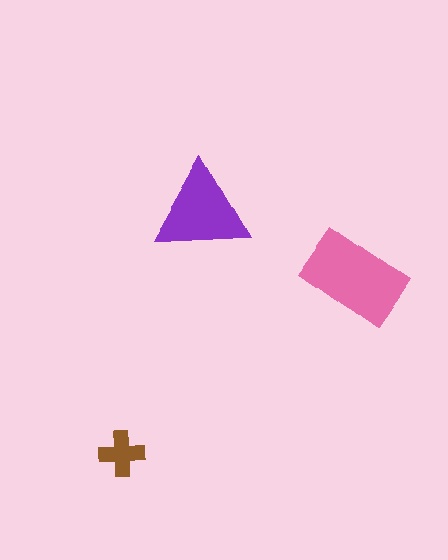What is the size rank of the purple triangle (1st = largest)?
2nd.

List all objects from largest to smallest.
The pink rectangle, the purple triangle, the brown cross.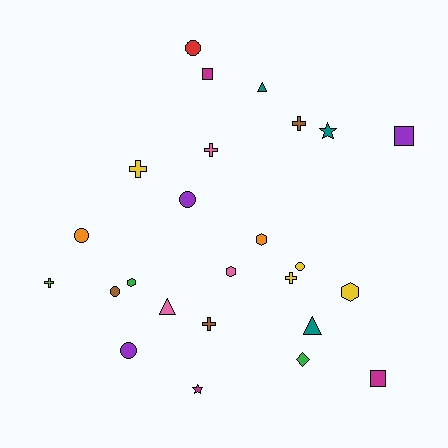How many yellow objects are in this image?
There are 4 yellow objects.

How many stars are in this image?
There are 2 stars.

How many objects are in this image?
There are 25 objects.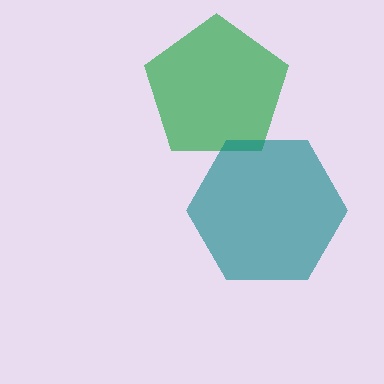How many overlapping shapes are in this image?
There are 2 overlapping shapes in the image.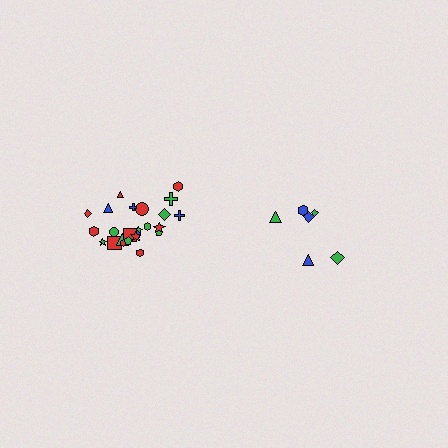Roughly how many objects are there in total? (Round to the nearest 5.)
Roughly 30 objects in total.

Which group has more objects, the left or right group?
The left group.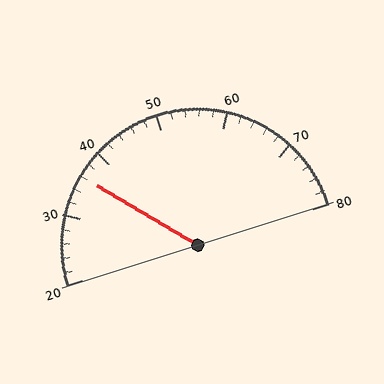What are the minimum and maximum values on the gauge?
The gauge ranges from 20 to 80.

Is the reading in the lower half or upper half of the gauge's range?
The reading is in the lower half of the range (20 to 80).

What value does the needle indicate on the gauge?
The needle indicates approximately 36.